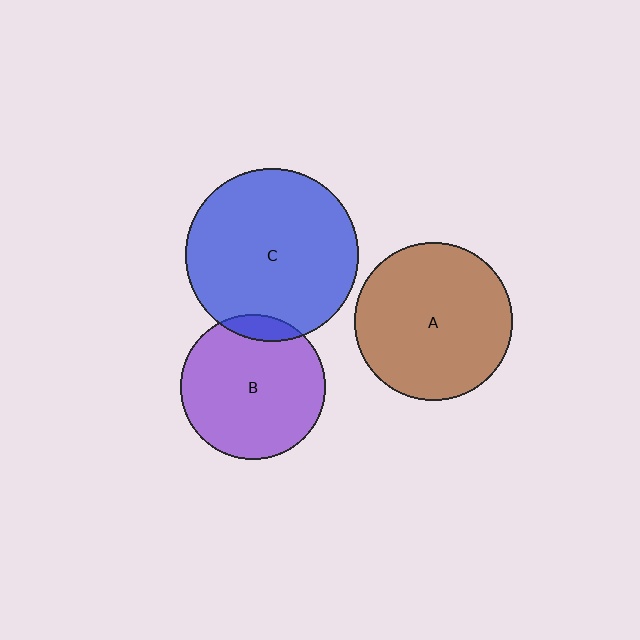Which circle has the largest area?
Circle C (blue).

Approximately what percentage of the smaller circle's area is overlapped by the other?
Approximately 10%.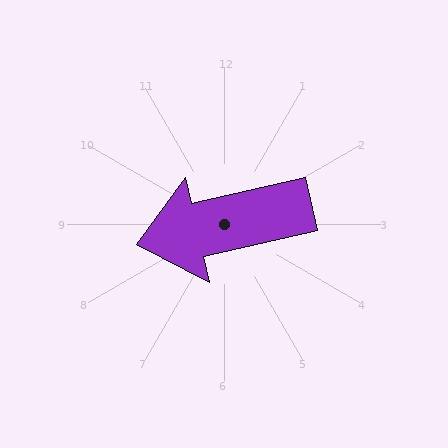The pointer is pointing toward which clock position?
Roughly 9 o'clock.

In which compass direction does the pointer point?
West.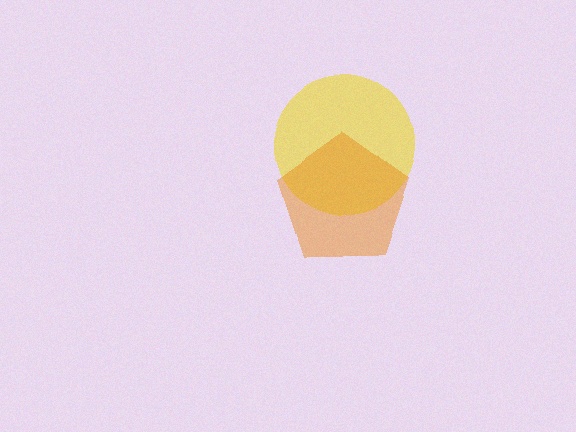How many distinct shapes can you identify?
There are 2 distinct shapes: a yellow circle, an orange pentagon.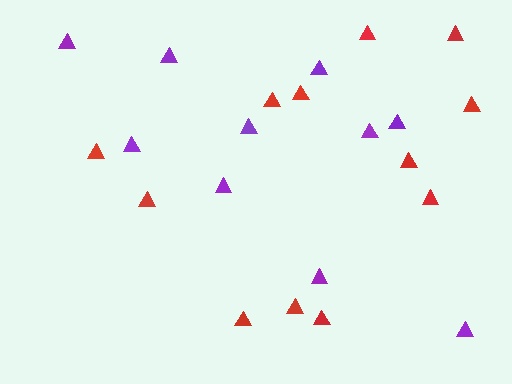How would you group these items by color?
There are 2 groups: one group of red triangles (12) and one group of purple triangles (10).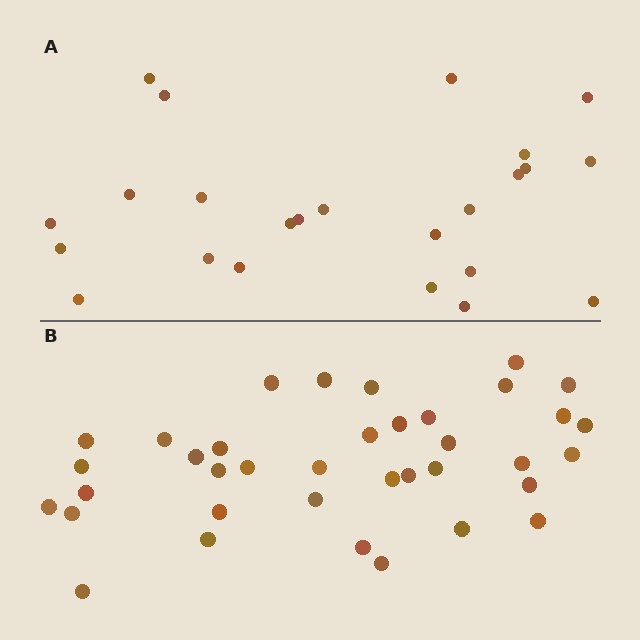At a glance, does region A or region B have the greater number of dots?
Region B (the bottom region) has more dots.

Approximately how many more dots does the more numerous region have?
Region B has approximately 15 more dots than region A.